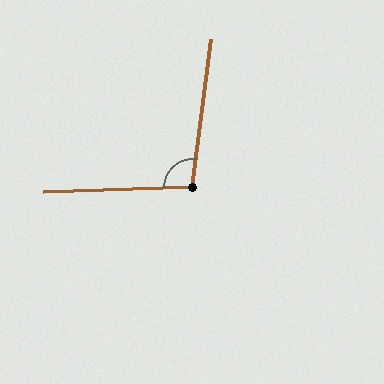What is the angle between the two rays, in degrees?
Approximately 99 degrees.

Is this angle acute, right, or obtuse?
It is obtuse.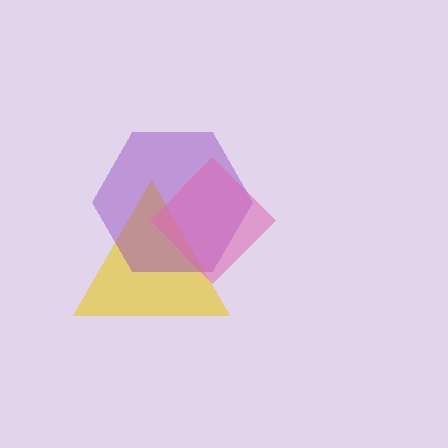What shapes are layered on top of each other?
The layered shapes are: a yellow triangle, a purple hexagon, a pink diamond.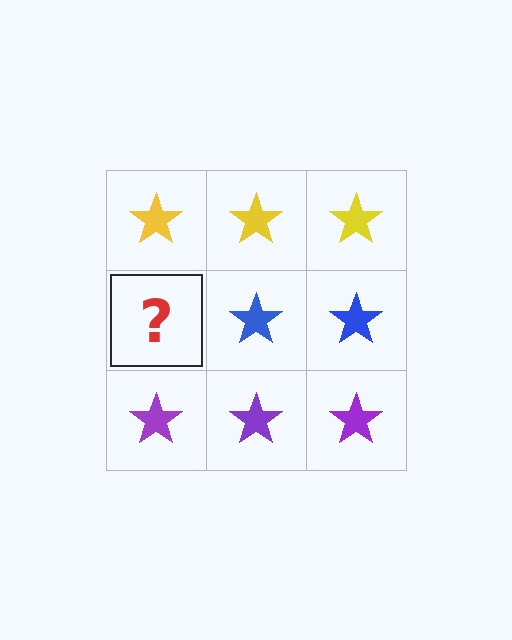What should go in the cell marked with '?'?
The missing cell should contain a blue star.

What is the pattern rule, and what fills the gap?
The rule is that each row has a consistent color. The gap should be filled with a blue star.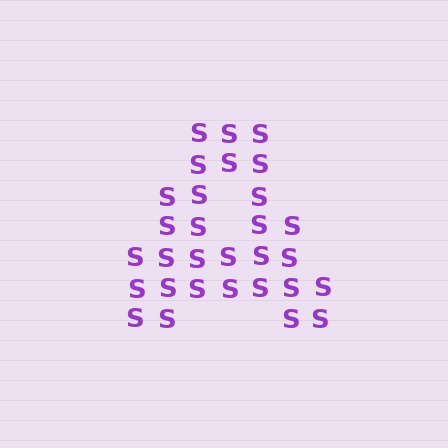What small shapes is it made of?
It is made of small letter S's.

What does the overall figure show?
The overall figure shows the letter A.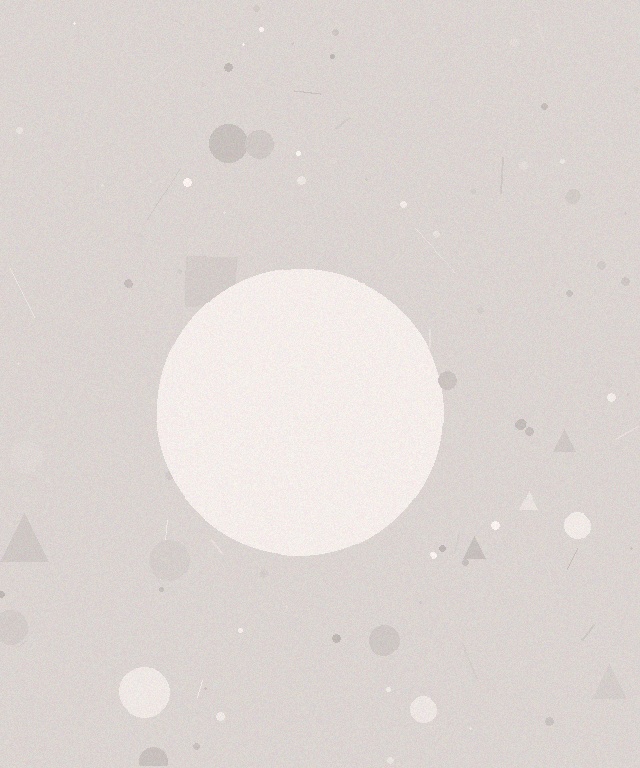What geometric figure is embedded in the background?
A circle is embedded in the background.